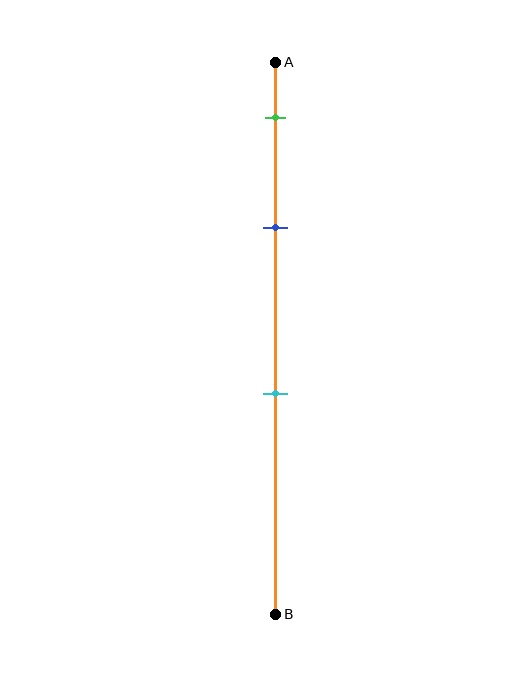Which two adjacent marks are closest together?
The green and blue marks are the closest adjacent pair.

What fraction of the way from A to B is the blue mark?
The blue mark is approximately 30% (0.3) of the way from A to B.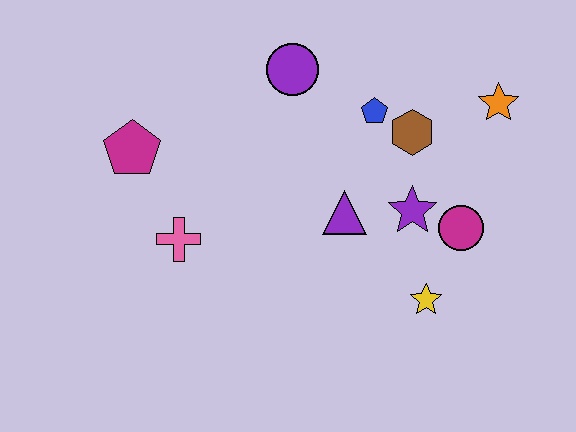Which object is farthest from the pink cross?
The orange star is farthest from the pink cross.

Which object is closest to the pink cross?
The magenta pentagon is closest to the pink cross.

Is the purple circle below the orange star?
No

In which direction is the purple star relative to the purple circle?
The purple star is below the purple circle.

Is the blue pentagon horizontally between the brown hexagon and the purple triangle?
Yes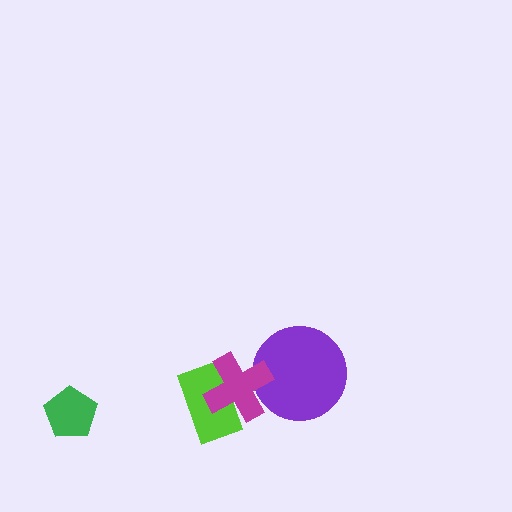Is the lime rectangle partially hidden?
Yes, it is partially covered by another shape.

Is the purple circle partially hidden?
Yes, it is partially covered by another shape.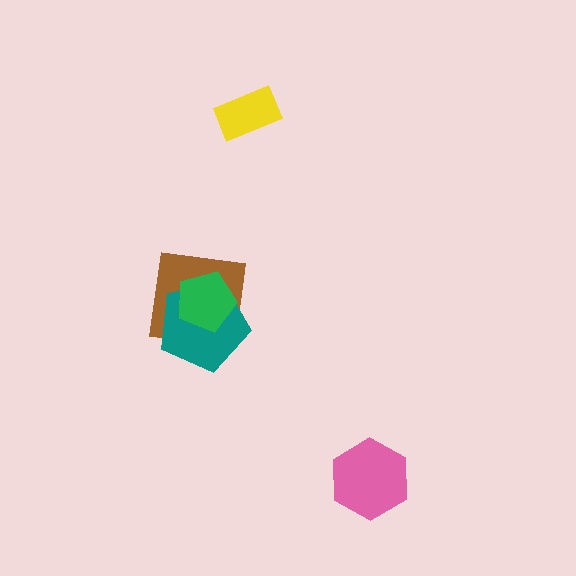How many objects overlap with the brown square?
2 objects overlap with the brown square.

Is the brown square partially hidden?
Yes, it is partially covered by another shape.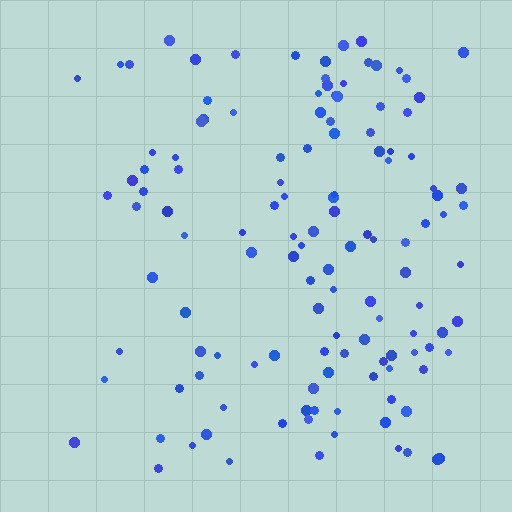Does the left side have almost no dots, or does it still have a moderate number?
Still a moderate number, just noticeably fewer than the right.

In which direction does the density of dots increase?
From left to right, with the right side densest.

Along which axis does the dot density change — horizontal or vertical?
Horizontal.